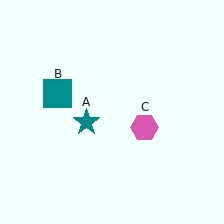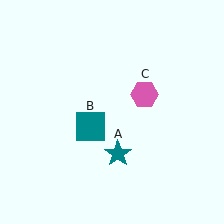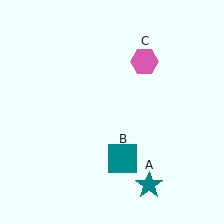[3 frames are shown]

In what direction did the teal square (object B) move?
The teal square (object B) moved down and to the right.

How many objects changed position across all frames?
3 objects changed position: teal star (object A), teal square (object B), pink hexagon (object C).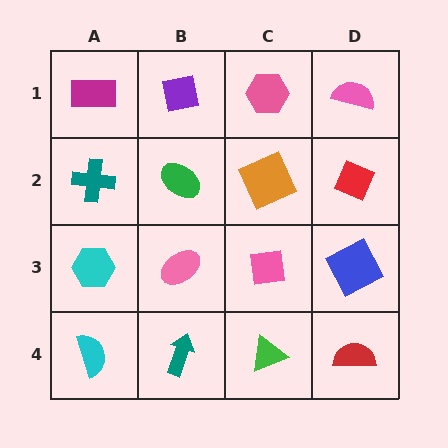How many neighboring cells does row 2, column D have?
3.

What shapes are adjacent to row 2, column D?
A pink semicircle (row 1, column D), a blue square (row 3, column D), an orange square (row 2, column C).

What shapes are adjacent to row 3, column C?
An orange square (row 2, column C), a green triangle (row 4, column C), a pink ellipse (row 3, column B), a blue square (row 3, column D).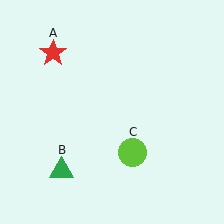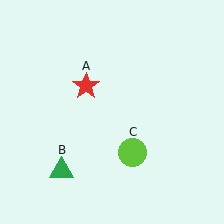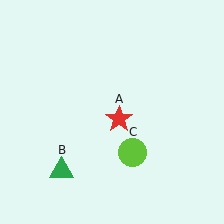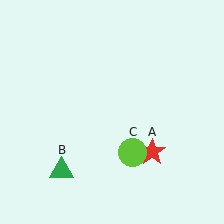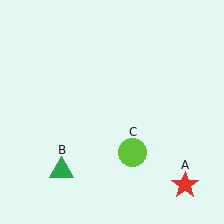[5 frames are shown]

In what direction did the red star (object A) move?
The red star (object A) moved down and to the right.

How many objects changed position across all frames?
1 object changed position: red star (object A).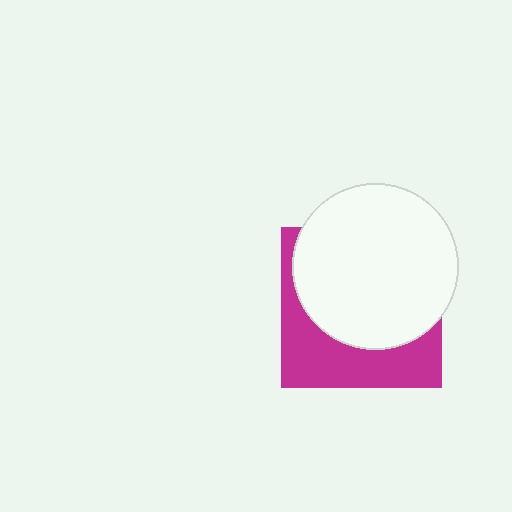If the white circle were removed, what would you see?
You would see the complete magenta square.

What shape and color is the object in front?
The object in front is a white circle.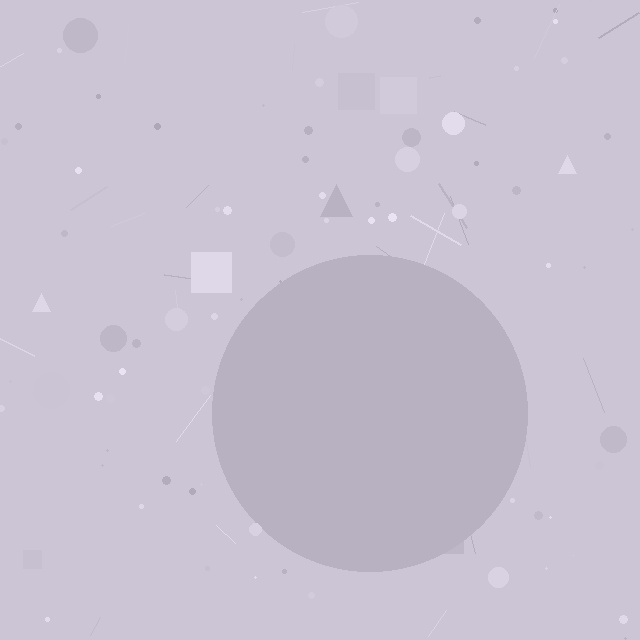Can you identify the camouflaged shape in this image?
The camouflaged shape is a circle.